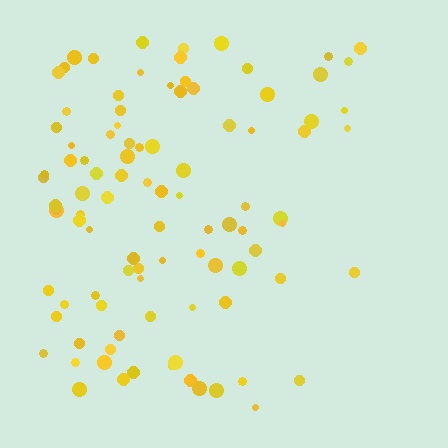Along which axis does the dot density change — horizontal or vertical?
Horizontal.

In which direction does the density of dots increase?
From right to left, with the left side densest.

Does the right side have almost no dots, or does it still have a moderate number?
Still a moderate number, just noticeably fewer than the left.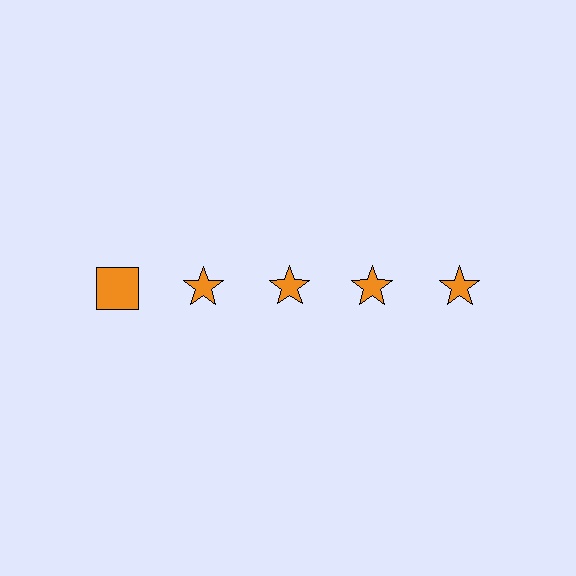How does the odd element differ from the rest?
It has a different shape: square instead of star.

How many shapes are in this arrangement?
There are 5 shapes arranged in a grid pattern.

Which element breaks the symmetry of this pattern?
The orange square in the top row, leftmost column breaks the symmetry. All other shapes are orange stars.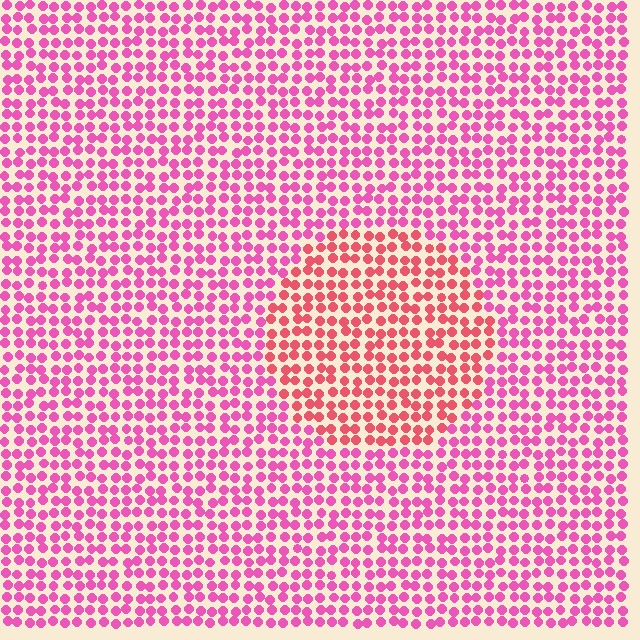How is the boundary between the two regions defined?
The boundary is defined purely by a slight shift in hue (about 31 degrees). Spacing, size, and orientation are identical on both sides.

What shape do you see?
I see a circle.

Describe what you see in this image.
The image is filled with small pink elements in a uniform arrangement. A circle-shaped region is visible where the elements are tinted to a slightly different hue, forming a subtle color boundary.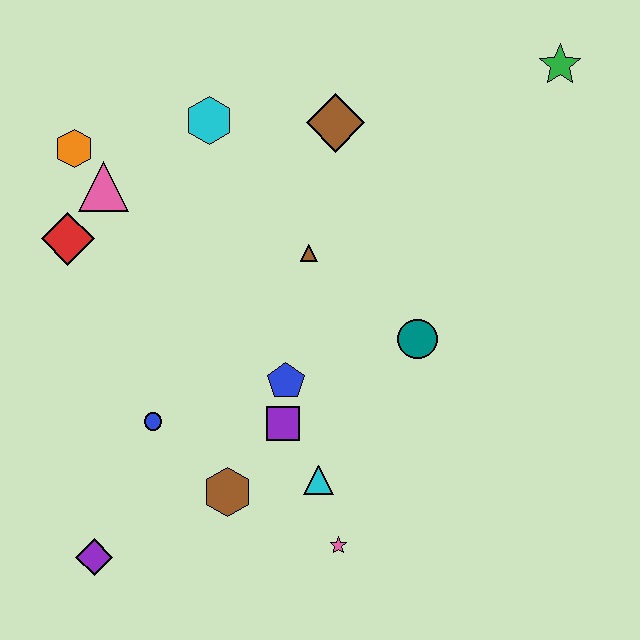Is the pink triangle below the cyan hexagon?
Yes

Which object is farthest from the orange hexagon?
The green star is farthest from the orange hexagon.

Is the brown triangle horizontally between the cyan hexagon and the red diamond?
No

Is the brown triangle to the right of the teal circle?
No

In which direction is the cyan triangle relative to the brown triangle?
The cyan triangle is below the brown triangle.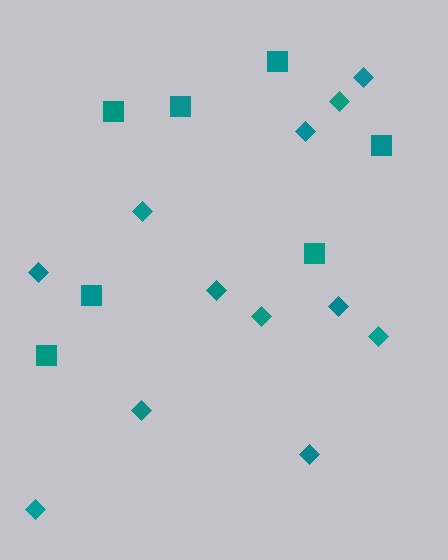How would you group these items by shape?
There are 2 groups: one group of squares (7) and one group of diamonds (12).